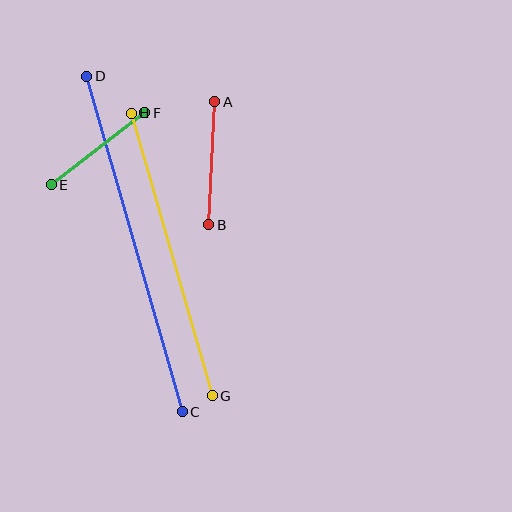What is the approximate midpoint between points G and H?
The midpoint is at approximately (172, 255) pixels.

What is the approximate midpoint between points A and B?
The midpoint is at approximately (212, 163) pixels.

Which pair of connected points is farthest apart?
Points C and D are farthest apart.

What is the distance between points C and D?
The distance is approximately 349 pixels.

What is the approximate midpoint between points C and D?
The midpoint is at approximately (135, 244) pixels.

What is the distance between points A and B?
The distance is approximately 123 pixels.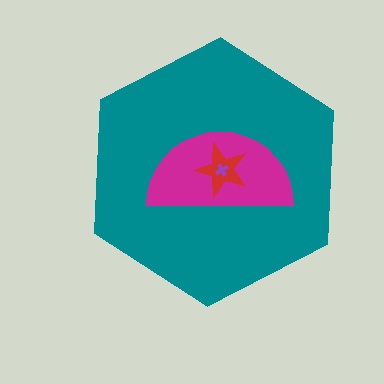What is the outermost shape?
The teal hexagon.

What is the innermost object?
The purple cross.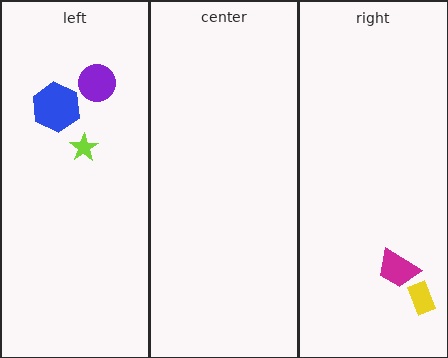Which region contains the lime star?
The left region.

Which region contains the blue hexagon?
The left region.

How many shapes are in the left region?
3.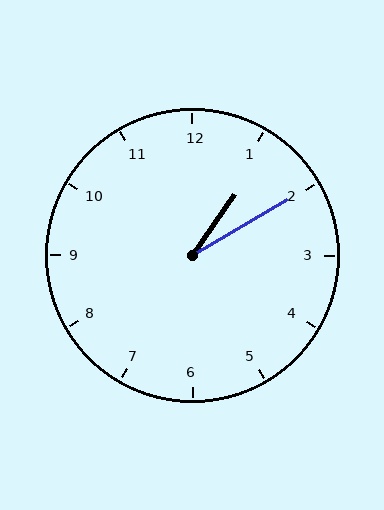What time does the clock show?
1:10.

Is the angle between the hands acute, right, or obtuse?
It is acute.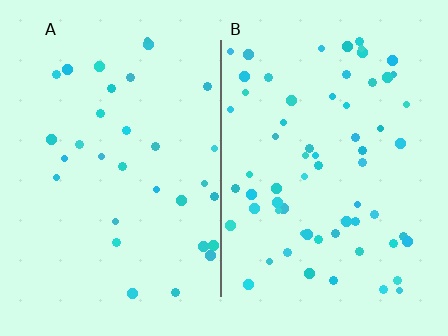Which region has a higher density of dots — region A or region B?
B (the right).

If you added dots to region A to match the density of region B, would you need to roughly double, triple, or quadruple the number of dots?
Approximately double.